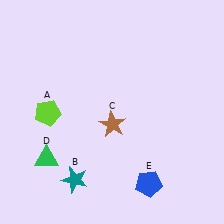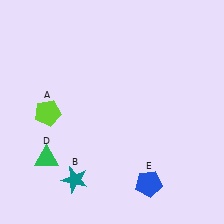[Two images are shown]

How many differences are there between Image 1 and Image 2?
There is 1 difference between the two images.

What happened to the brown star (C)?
The brown star (C) was removed in Image 2. It was in the bottom-right area of Image 1.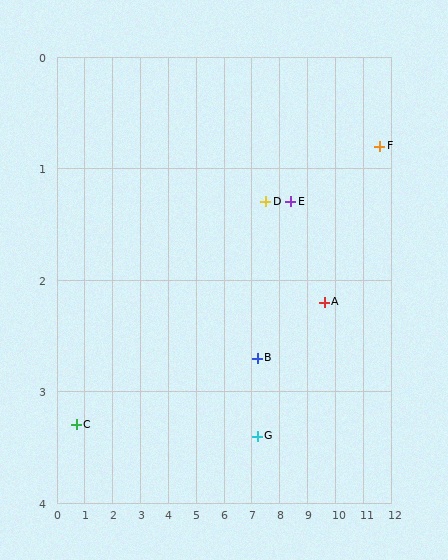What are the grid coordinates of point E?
Point E is at approximately (8.4, 1.3).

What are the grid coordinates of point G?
Point G is at approximately (7.2, 3.4).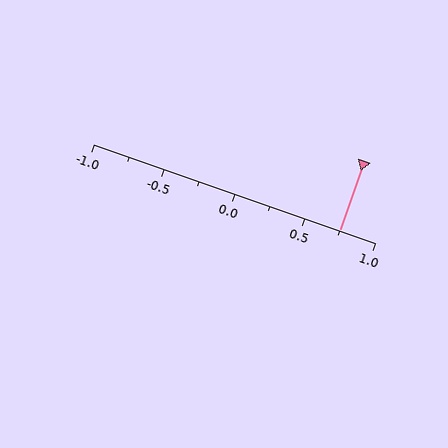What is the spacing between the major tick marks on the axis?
The major ticks are spaced 0.5 apart.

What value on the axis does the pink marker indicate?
The marker indicates approximately 0.75.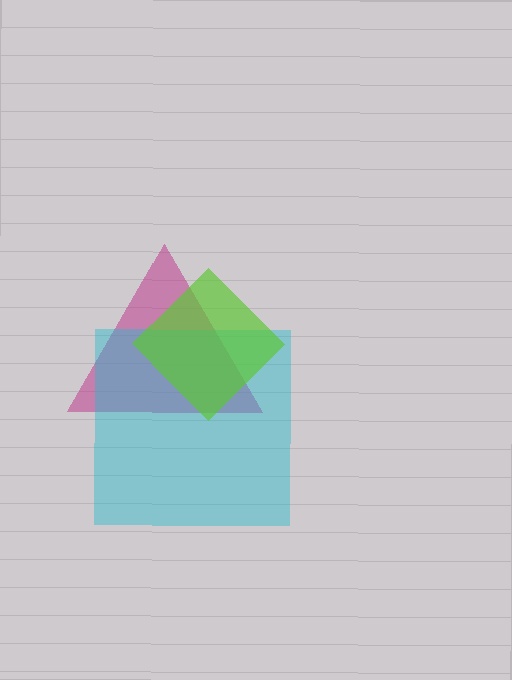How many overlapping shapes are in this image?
There are 3 overlapping shapes in the image.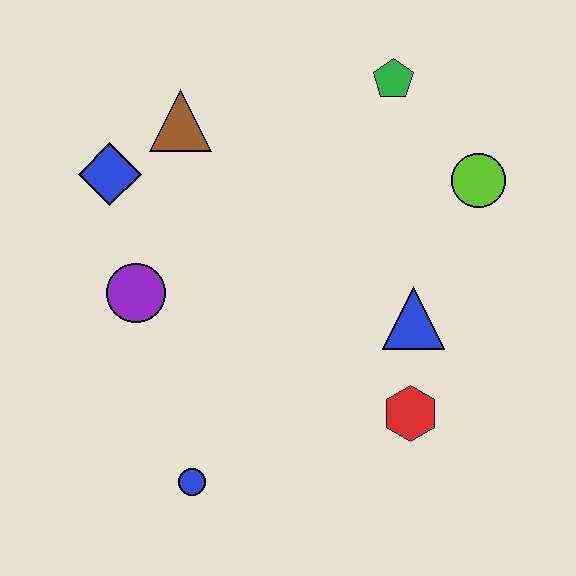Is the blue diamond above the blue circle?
Yes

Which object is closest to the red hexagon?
The blue triangle is closest to the red hexagon.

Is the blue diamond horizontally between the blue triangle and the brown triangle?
No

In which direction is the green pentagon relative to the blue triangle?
The green pentagon is above the blue triangle.